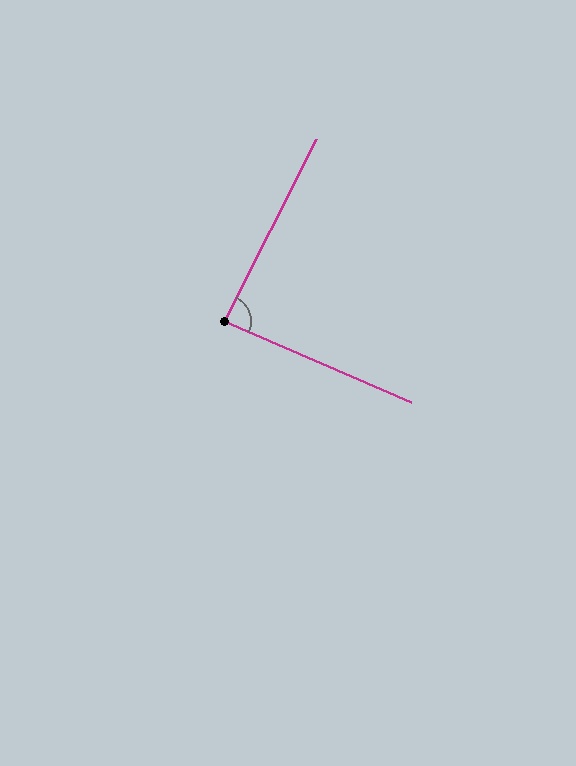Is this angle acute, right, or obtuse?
It is approximately a right angle.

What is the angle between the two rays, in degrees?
Approximately 87 degrees.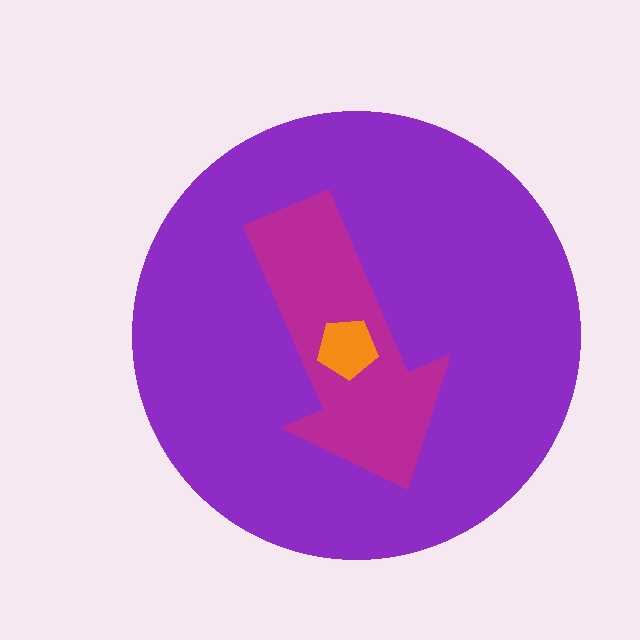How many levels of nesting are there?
3.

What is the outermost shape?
The purple circle.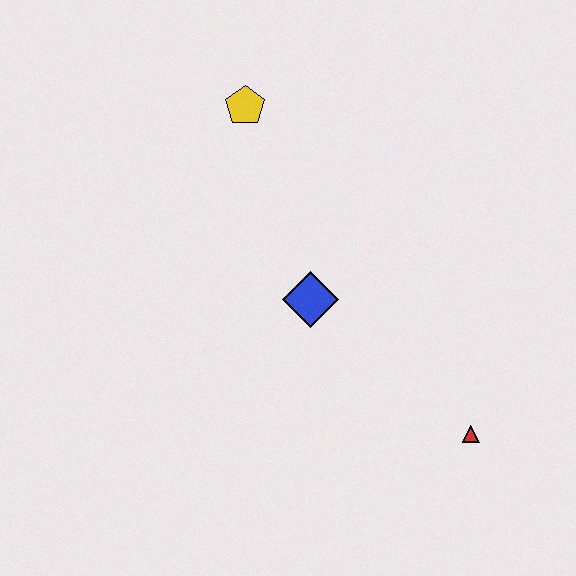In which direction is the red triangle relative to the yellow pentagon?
The red triangle is below the yellow pentagon.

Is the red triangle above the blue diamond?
No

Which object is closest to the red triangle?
The blue diamond is closest to the red triangle.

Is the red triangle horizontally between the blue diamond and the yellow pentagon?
No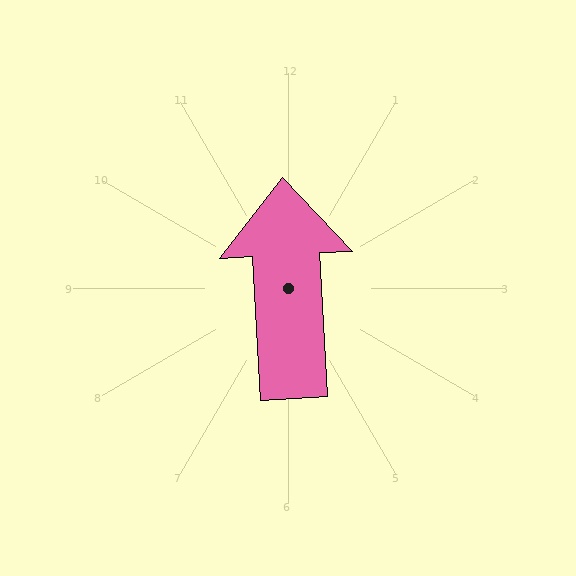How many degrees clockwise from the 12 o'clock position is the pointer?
Approximately 357 degrees.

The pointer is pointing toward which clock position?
Roughly 12 o'clock.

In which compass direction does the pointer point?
North.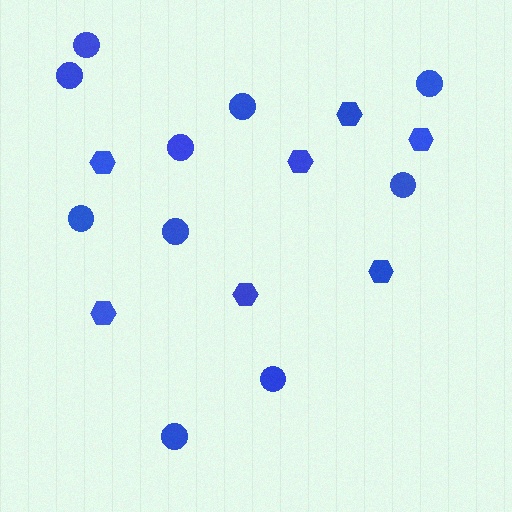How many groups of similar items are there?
There are 2 groups: one group of hexagons (7) and one group of circles (10).